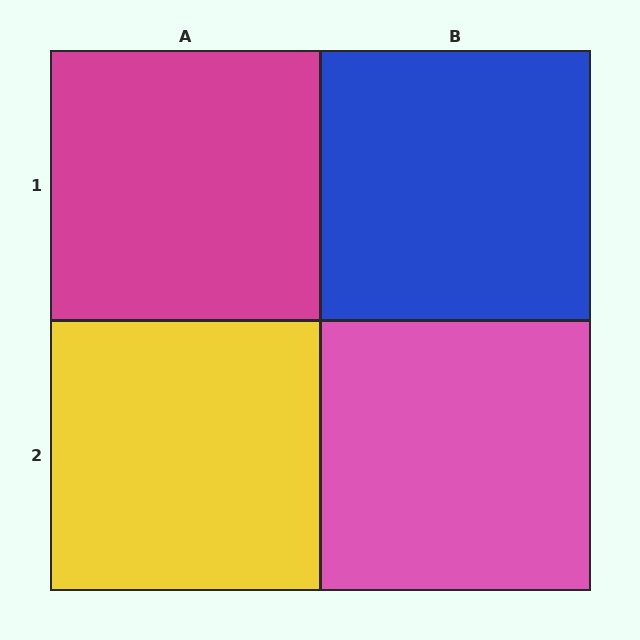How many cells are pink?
1 cell is pink.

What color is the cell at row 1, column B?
Blue.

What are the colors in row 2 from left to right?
Yellow, pink.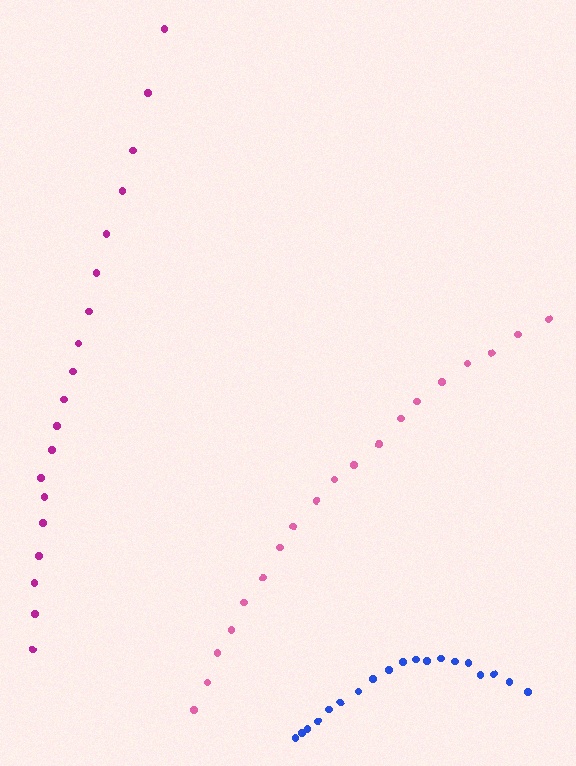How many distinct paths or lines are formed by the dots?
There are 3 distinct paths.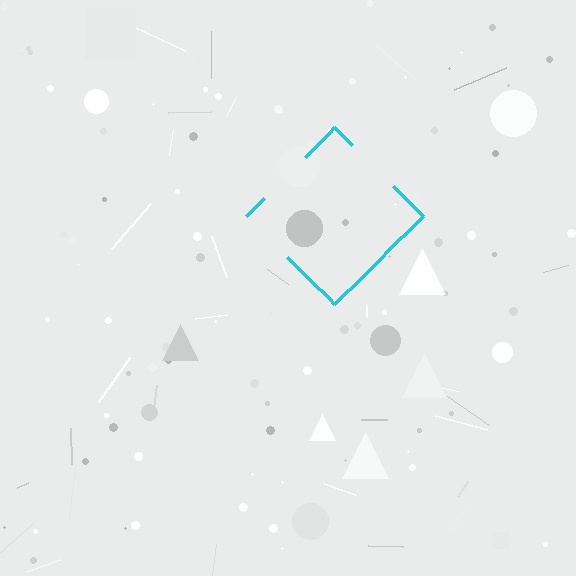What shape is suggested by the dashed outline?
The dashed outline suggests a diamond.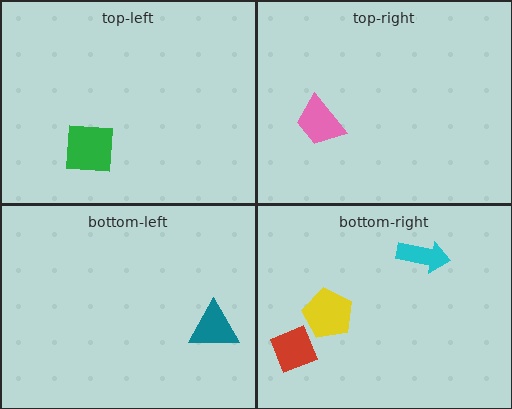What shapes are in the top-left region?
The green square.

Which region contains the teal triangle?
The bottom-left region.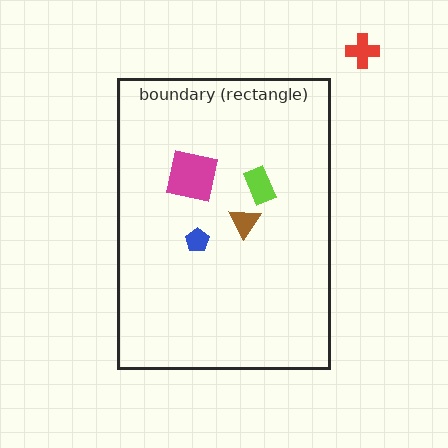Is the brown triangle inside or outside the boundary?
Inside.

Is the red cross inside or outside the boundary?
Outside.